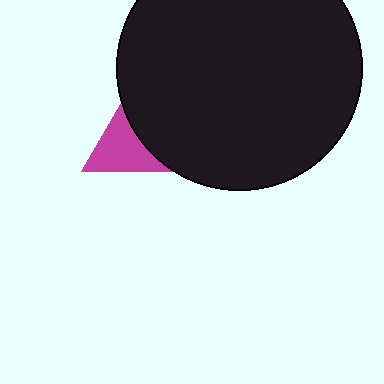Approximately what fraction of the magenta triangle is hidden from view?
Roughly 62% of the magenta triangle is hidden behind the black circle.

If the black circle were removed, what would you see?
You would see the complete magenta triangle.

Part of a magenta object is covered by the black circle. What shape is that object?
It is a triangle.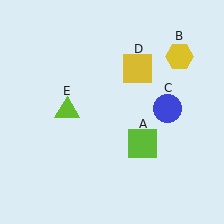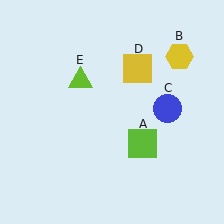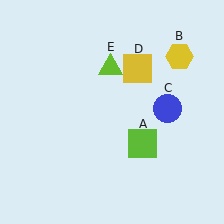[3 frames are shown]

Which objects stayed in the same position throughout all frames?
Lime square (object A) and yellow hexagon (object B) and blue circle (object C) and yellow square (object D) remained stationary.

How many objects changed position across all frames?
1 object changed position: lime triangle (object E).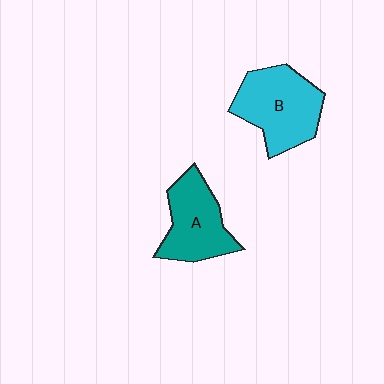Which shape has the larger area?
Shape B (cyan).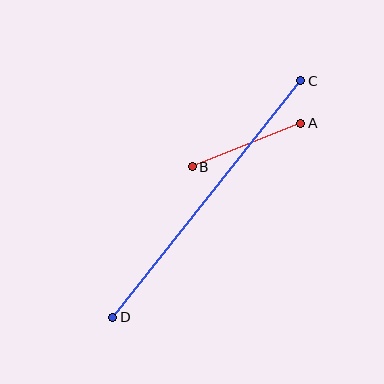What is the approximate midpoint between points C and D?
The midpoint is at approximately (207, 199) pixels.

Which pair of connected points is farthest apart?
Points C and D are farthest apart.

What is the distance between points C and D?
The distance is approximately 302 pixels.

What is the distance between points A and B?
The distance is approximately 117 pixels.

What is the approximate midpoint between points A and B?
The midpoint is at approximately (246, 145) pixels.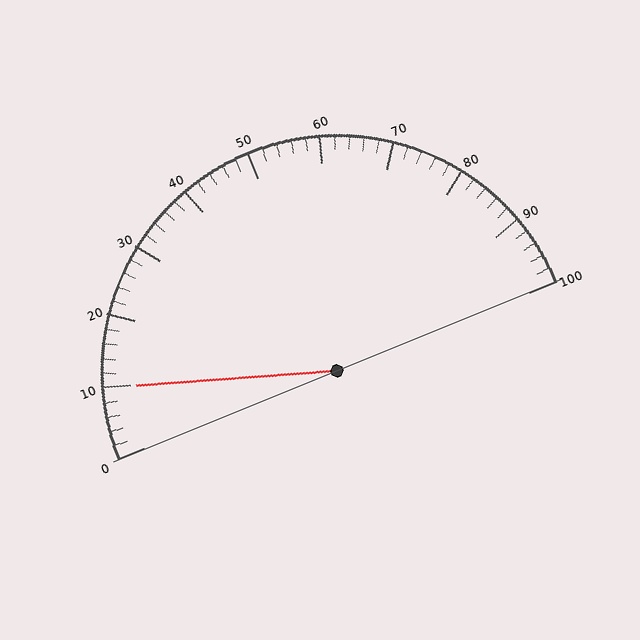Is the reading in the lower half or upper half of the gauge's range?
The reading is in the lower half of the range (0 to 100).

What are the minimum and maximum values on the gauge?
The gauge ranges from 0 to 100.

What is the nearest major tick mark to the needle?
The nearest major tick mark is 10.